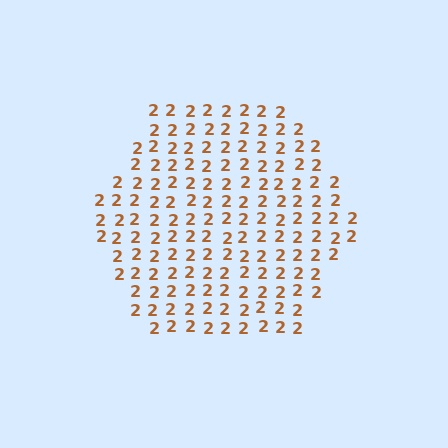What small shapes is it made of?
It is made of small digit 2's.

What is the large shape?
The large shape is a hexagon.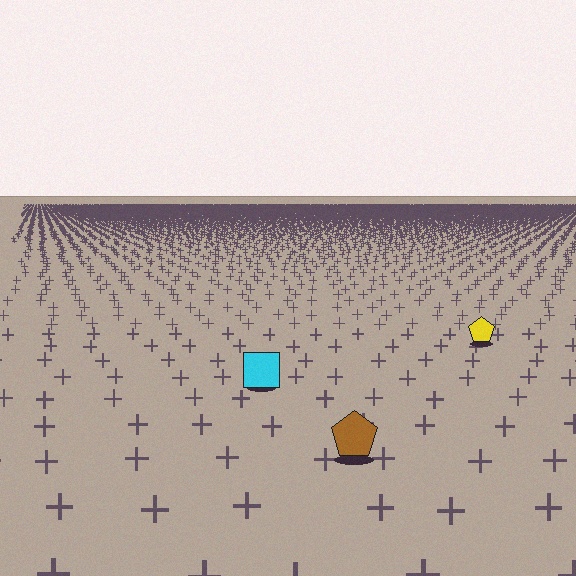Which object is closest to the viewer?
The brown pentagon is closest. The texture marks near it are larger and more spread out.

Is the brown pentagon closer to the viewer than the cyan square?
Yes. The brown pentagon is closer — you can tell from the texture gradient: the ground texture is coarser near it.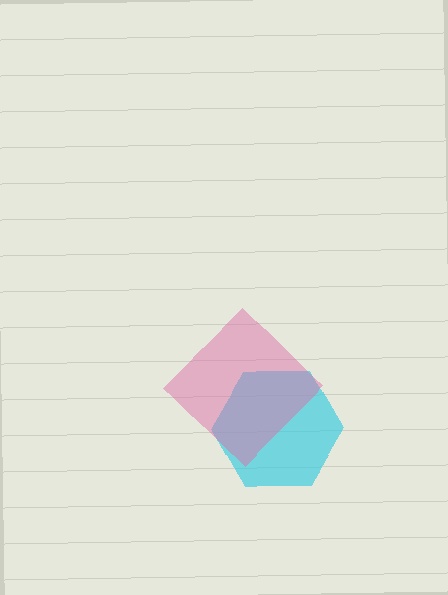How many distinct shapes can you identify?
There are 2 distinct shapes: a cyan hexagon, a pink diamond.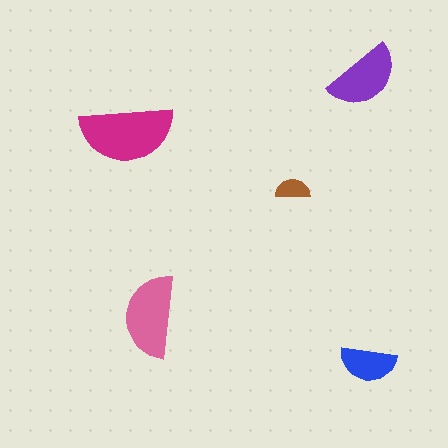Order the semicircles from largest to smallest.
the magenta one, the pink one, the purple one, the blue one, the brown one.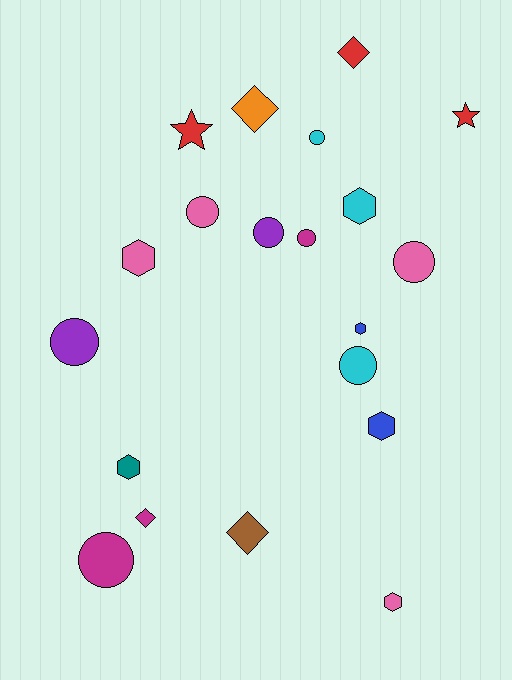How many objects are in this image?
There are 20 objects.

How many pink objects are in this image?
There are 4 pink objects.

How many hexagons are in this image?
There are 6 hexagons.